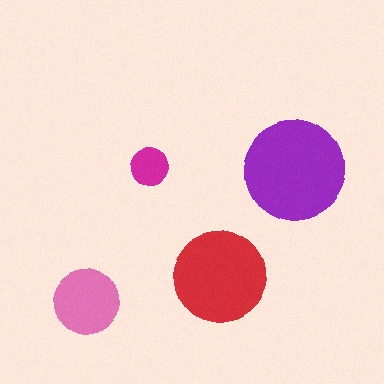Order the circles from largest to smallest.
the purple one, the red one, the pink one, the magenta one.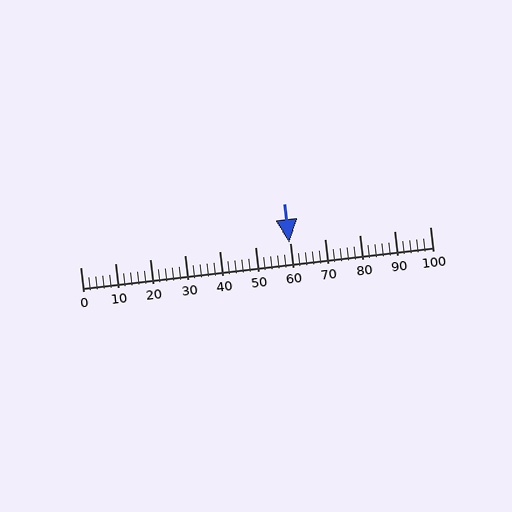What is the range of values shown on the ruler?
The ruler shows values from 0 to 100.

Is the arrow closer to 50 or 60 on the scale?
The arrow is closer to 60.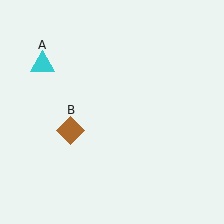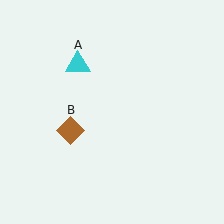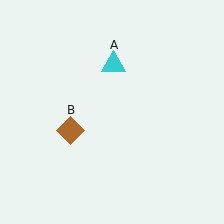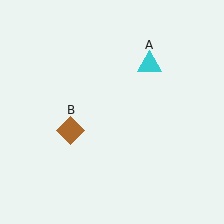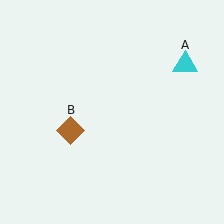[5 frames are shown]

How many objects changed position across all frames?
1 object changed position: cyan triangle (object A).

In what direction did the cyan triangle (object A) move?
The cyan triangle (object A) moved right.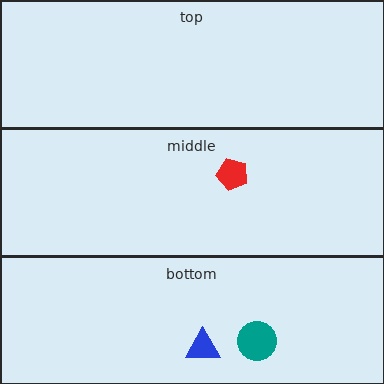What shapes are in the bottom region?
The blue triangle, the teal circle.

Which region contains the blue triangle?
The bottom region.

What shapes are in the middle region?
The red pentagon.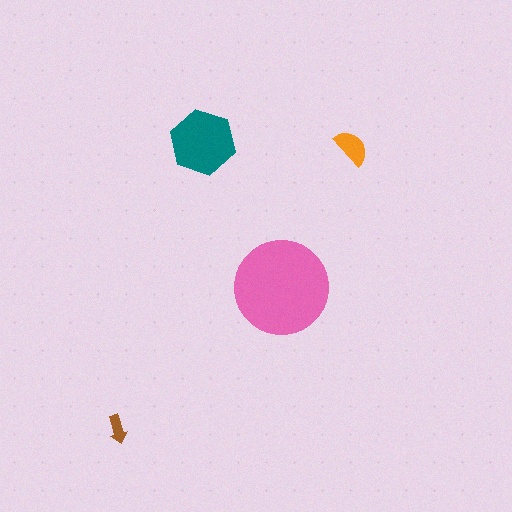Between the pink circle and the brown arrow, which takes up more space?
The pink circle.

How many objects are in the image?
There are 4 objects in the image.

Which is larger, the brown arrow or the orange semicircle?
The orange semicircle.